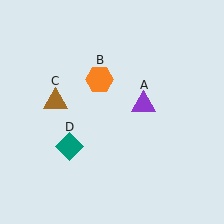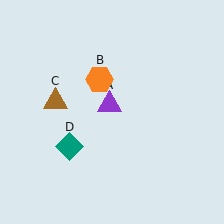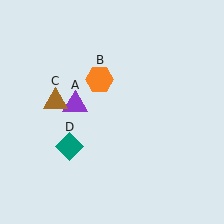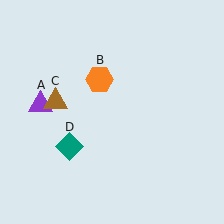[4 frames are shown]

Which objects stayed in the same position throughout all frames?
Orange hexagon (object B) and brown triangle (object C) and teal diamond (object D) remained stationary.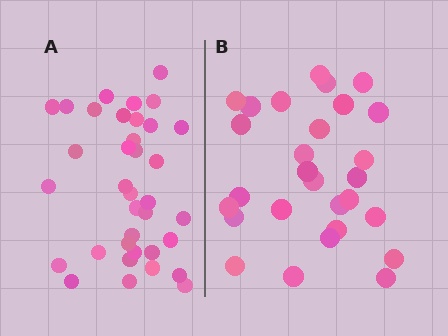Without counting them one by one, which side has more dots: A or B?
Region A (the left region) has more dots.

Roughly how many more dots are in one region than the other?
Region A has roughly 8 or so more dots than region B.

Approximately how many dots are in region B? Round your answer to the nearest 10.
About 30 dots. (The exact count is 28, which rounds to 30.)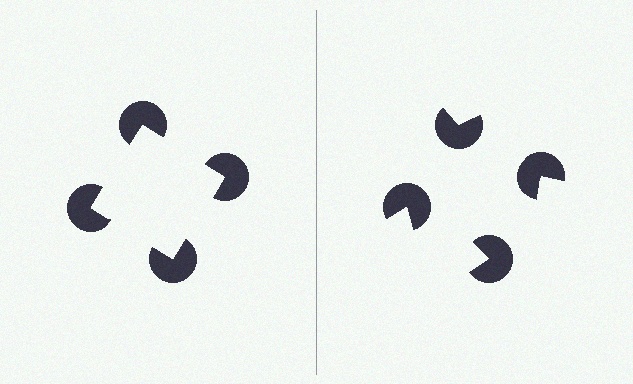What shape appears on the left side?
An illusory square.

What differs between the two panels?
The pac-man discs are positioned identically on both sides; only the wedge orientations differ. On the left they align to a square; on the right they are misaligned.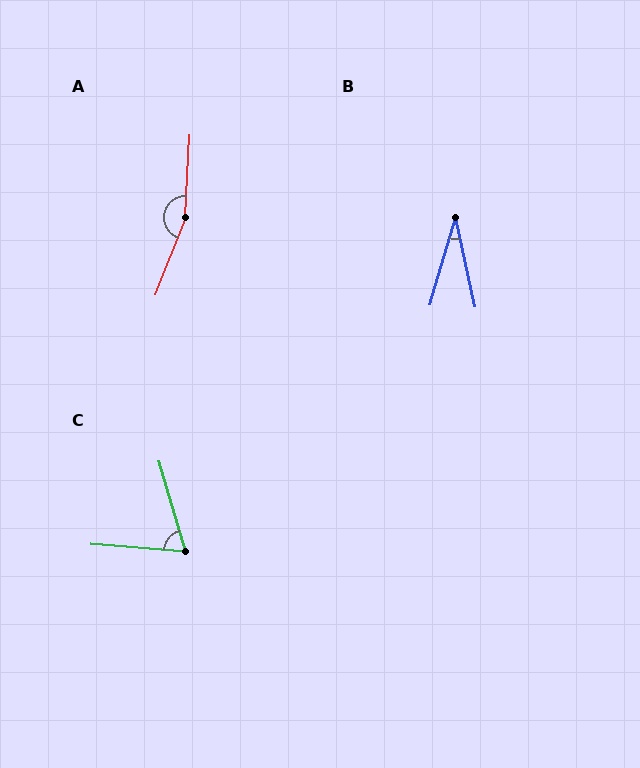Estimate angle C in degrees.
Approximately 70 degrees.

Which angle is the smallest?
B, at approximately 28 degrees.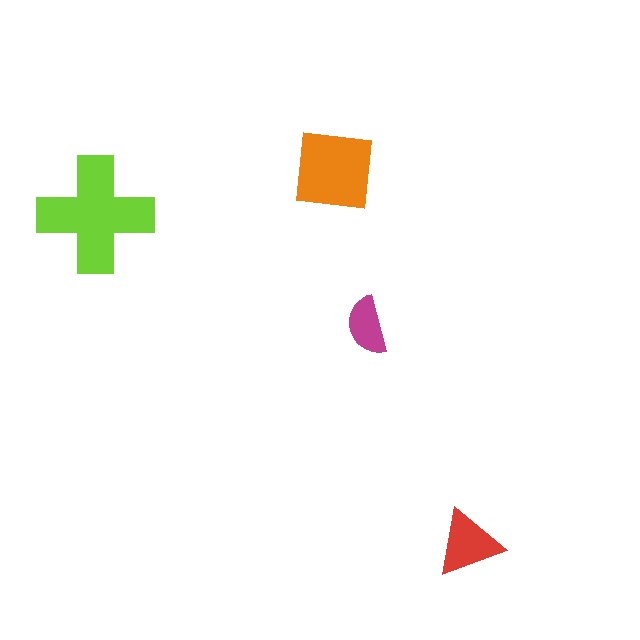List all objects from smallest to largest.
The magenta semicircle, the red triangle, the orange square, the lime cross.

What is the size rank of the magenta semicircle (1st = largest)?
4th.